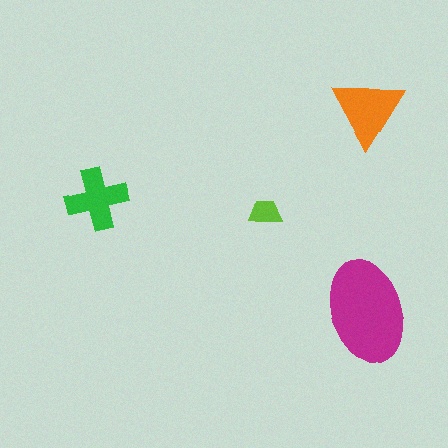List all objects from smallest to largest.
The lime trapezoid, the green cross, the orange triangle, the magenta ellipse.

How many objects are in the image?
There are 4 objects in the image.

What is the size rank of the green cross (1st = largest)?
3rd.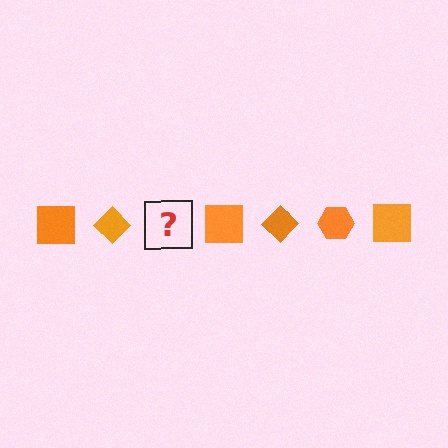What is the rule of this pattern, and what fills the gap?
The rule is that the pattern cycles through square, diamond, hexagon shapes in orange. The gap should be filled with an orange hexagon.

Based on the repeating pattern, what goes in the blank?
The blank should be an orange hexagon.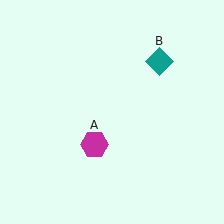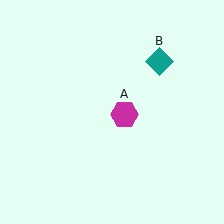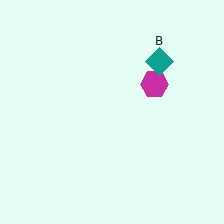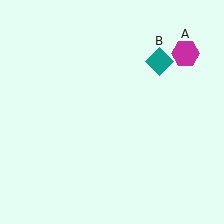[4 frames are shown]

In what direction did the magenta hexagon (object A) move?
The magenta hexagon (object A) moved up and to the right.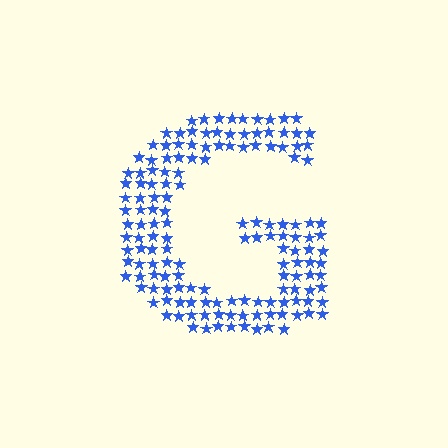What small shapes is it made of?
It is made of small stars.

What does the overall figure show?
The overall figure shows the letter G.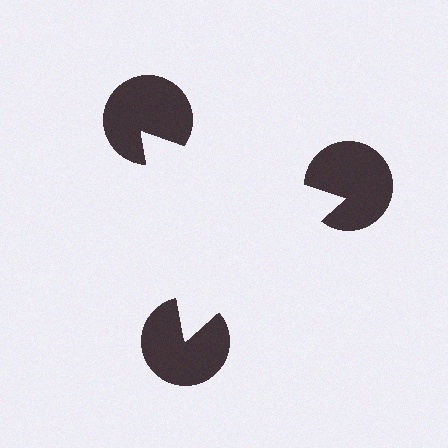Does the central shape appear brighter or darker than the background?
It typically appears slightly brighter than the background, even though no actual brightness change is drawn.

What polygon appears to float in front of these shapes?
An illusory triangle — its edges are inferred from the aligned wedge cuts in the pac-man discs, not physically drawn.